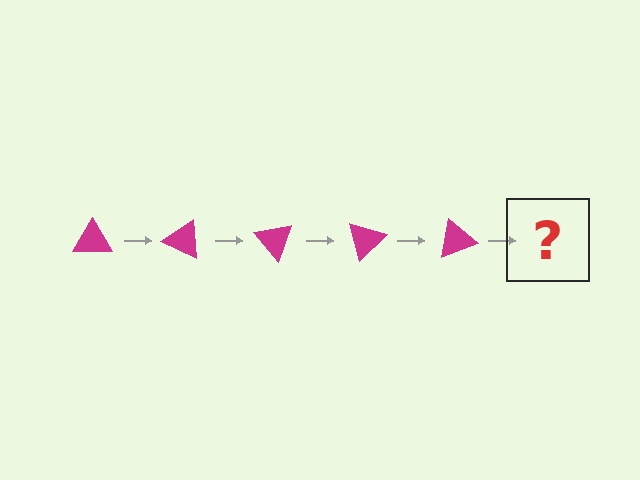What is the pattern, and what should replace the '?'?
The pattern is that the triangle rotates 25 degrees each step. The '?' should be a magenta triangle rotated 125 degrees.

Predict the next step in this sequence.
The next step is a magenta triangle rotated 125 degrees.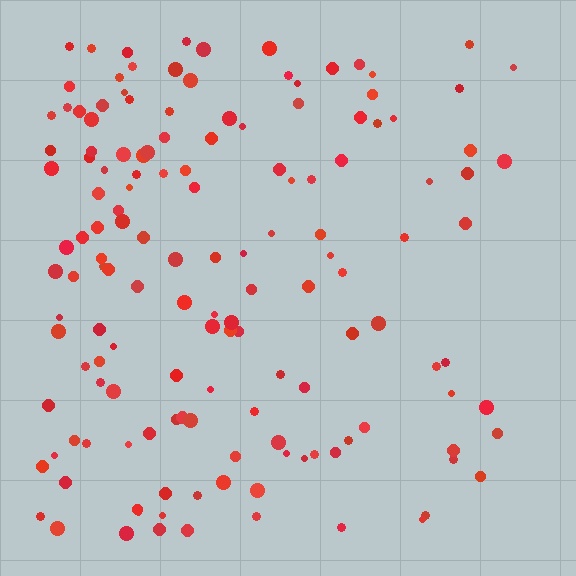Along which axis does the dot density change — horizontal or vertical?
Horizontal.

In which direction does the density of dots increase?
From right to left, with the left side densest.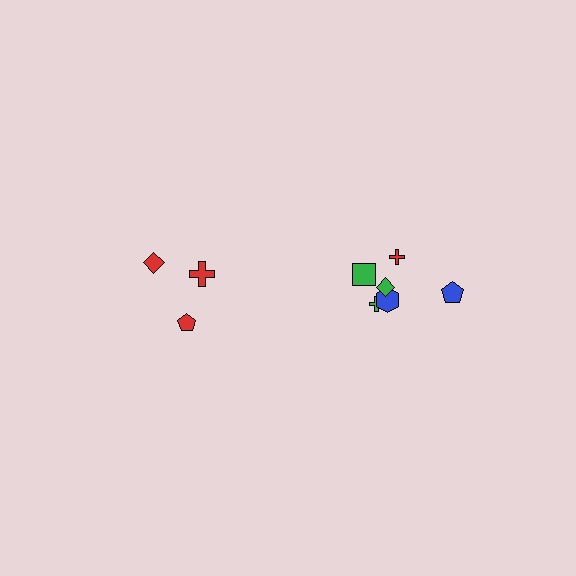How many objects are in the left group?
There are 3 objects.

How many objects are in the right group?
There are 6 objects.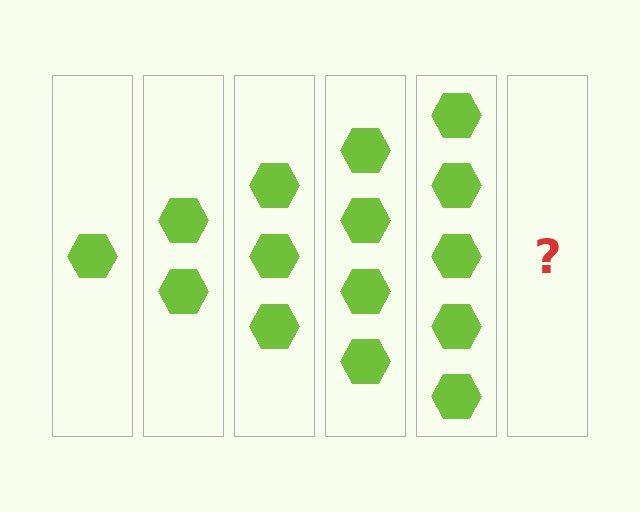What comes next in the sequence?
The next element should be 6 hexagons.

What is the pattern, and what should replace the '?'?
The pattern is that each step adds one more hexagon. The '?' should be 6 hexagons.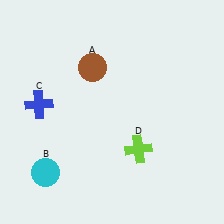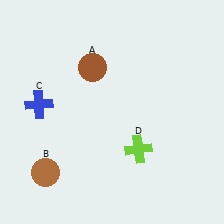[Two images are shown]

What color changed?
The circle (B) changed from cyan in Image 1 to brown in Image 2.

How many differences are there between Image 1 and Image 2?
There is 1 difference between the two images.